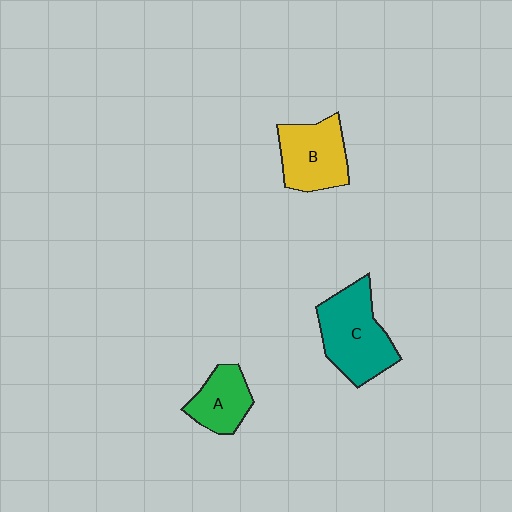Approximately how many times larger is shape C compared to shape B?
Approximately 1.2 times.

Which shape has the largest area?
Shape C (teal).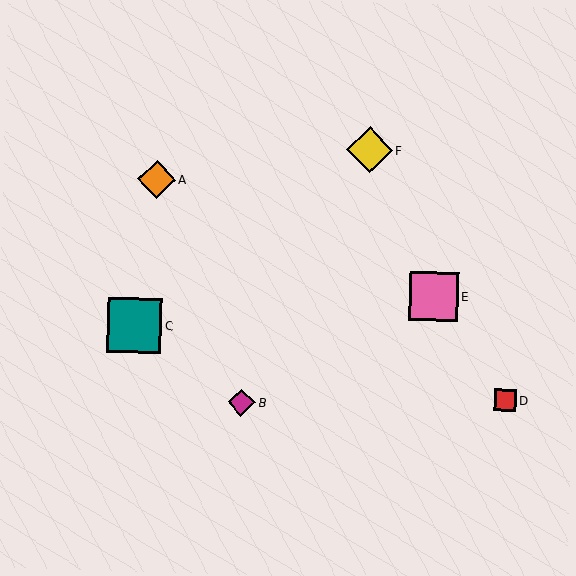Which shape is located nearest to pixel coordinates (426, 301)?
The pink square (labeled E) at (434, 296) is nearest to that location.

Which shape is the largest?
The teal square (labeled C) is the largest.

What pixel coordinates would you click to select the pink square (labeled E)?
Click at (434, 296) to select the pink square E.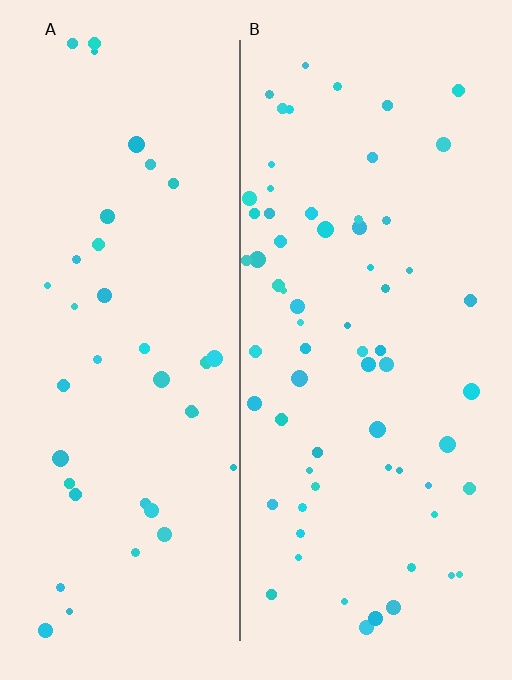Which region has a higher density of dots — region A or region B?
B (the right).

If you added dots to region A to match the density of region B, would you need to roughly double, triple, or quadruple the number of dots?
Approximately double.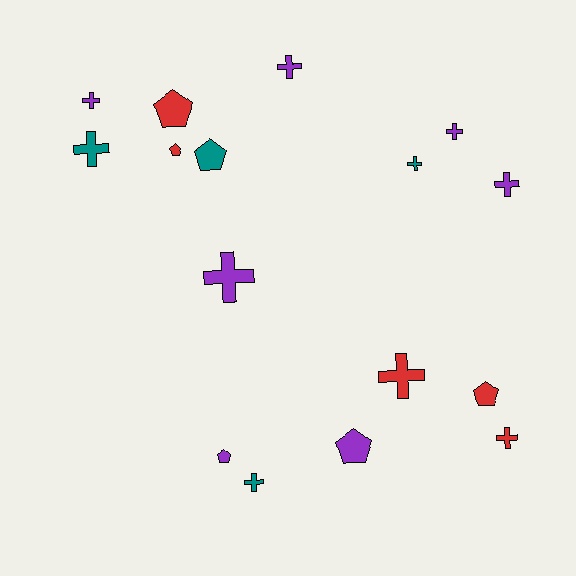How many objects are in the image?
There are 16 objects.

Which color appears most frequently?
Purple, with 7 objects.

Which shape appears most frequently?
Cross, with 10 objects.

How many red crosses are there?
There are 2 red crosses.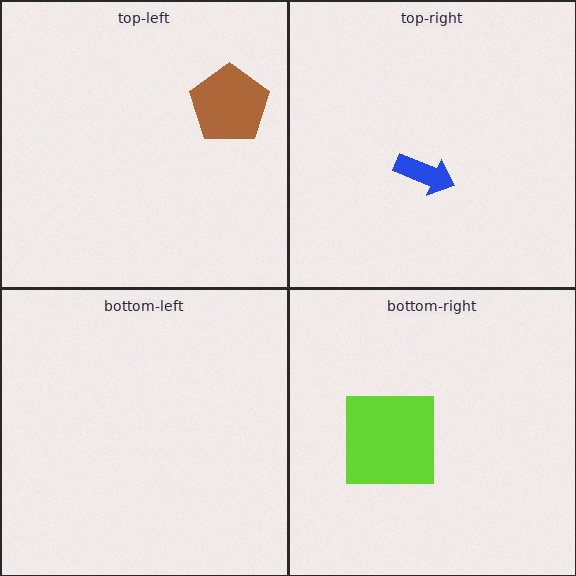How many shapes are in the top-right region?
1.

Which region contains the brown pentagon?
The top-left region.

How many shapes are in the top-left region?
1.